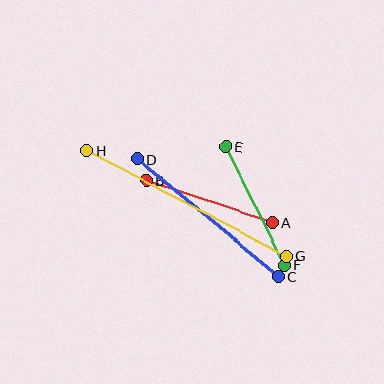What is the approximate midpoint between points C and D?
The midpoint is at approximately (208, 218) pixels.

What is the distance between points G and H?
The distance is approximately 226 pixels.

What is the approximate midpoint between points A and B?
The midpoint is at approximately (209, 201) pixels.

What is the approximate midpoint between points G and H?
The midpoint is at approximately (187, 203) pixels.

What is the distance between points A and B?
The distance is approximately 133 pixels.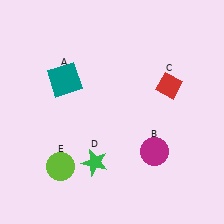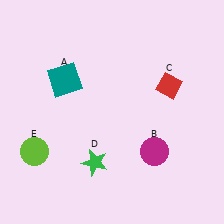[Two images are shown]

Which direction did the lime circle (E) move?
The lime circle (E) moved left.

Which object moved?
The lime circle (E) moved left.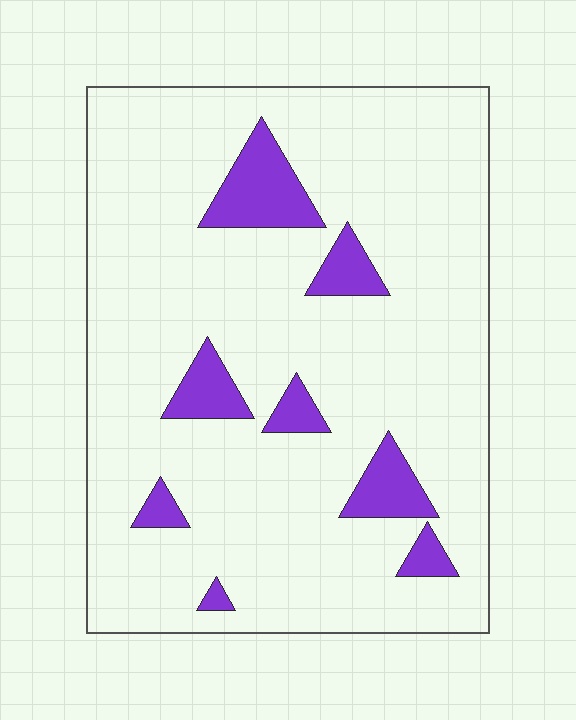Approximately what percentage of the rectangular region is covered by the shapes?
Approximately 10%.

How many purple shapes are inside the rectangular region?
8.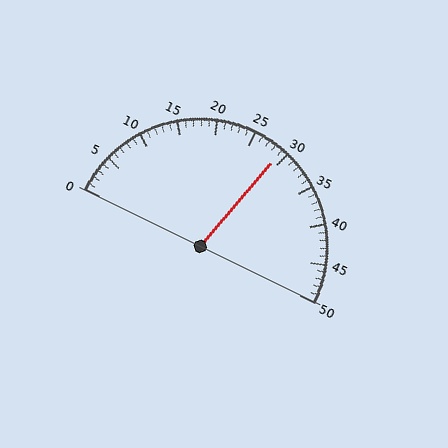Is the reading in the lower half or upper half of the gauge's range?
The reading is in the upper half of the range (0 to 50).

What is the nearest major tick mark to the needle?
The nearest major tick mark is 30.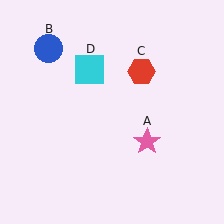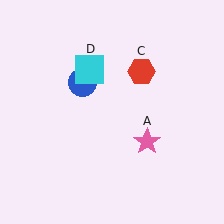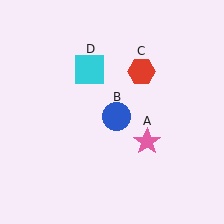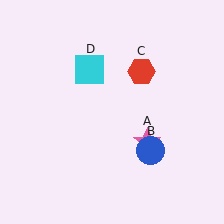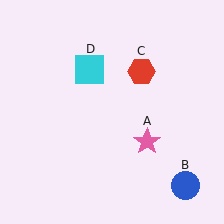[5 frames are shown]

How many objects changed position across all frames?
1 object changed position: blue circle (object B).